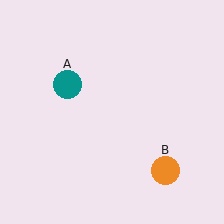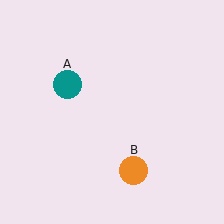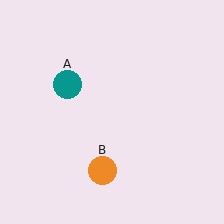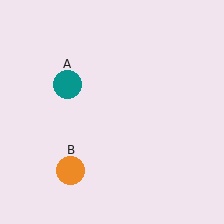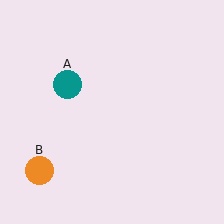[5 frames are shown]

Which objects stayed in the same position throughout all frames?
Teal circle (object A) remained stationary.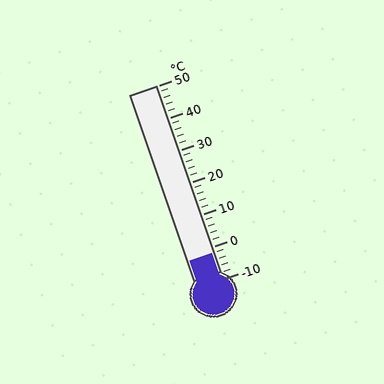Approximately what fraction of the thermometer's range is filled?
The thermometer is filled to approximately 15% of its range.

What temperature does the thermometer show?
The thermometer shows approximately -2°C.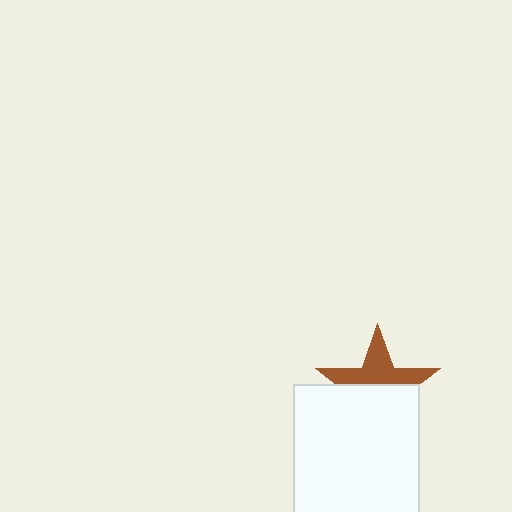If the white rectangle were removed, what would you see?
You would see the complete brown star.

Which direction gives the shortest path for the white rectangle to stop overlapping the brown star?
Moving down gives the shortest separation.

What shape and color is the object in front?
The object in front is a white rectangle.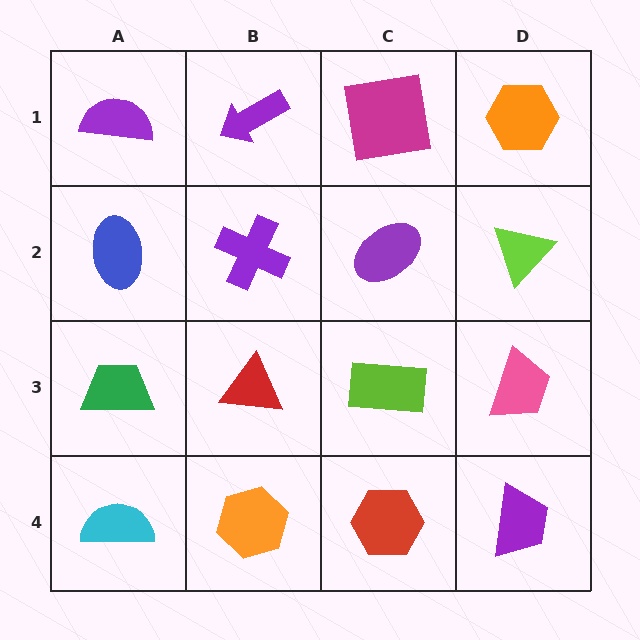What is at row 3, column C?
A lime rectangle.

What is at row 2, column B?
A purple cross.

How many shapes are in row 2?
4 shapes.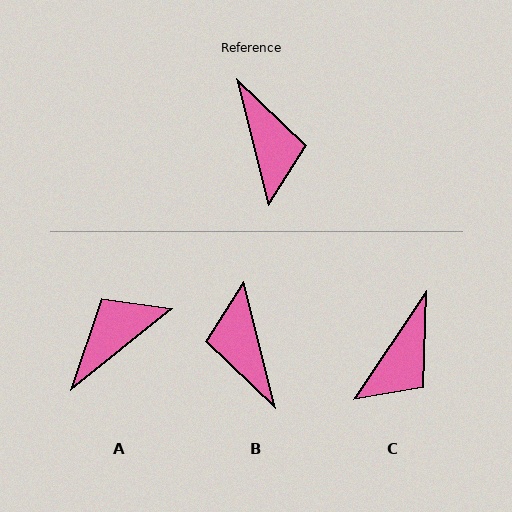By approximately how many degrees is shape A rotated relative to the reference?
Approximately 115 degrees counter-clockwise.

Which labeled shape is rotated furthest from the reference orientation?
B, about 180 degrees away.